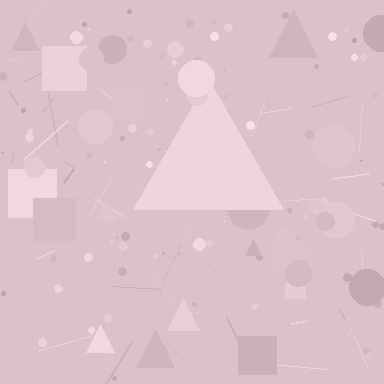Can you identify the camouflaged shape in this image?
The camouflaged shape is a triangle.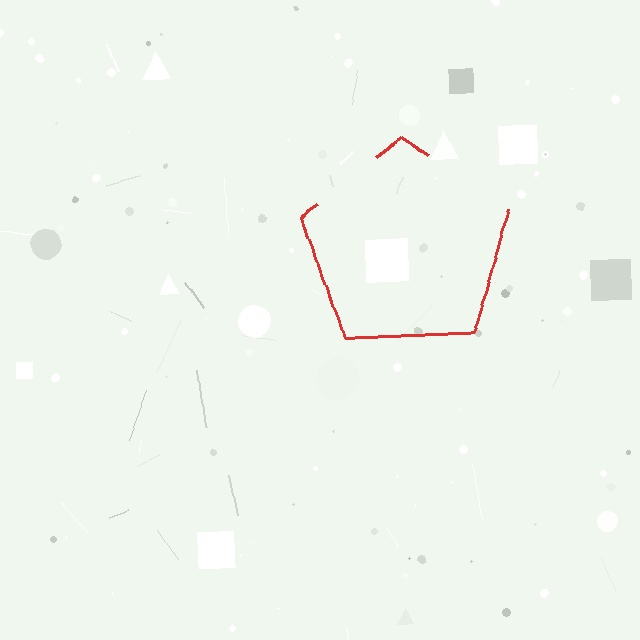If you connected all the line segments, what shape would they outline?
They would outline a pentagon.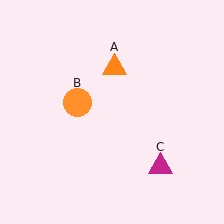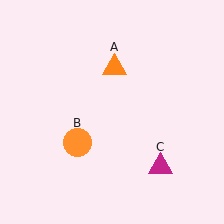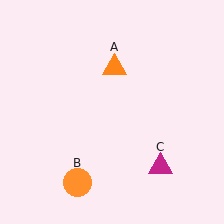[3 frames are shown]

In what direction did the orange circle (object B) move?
The orange circle (object B) moved down.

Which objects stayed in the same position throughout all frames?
Orange triangle (object A) and magenta triangle (object C) remained stationary.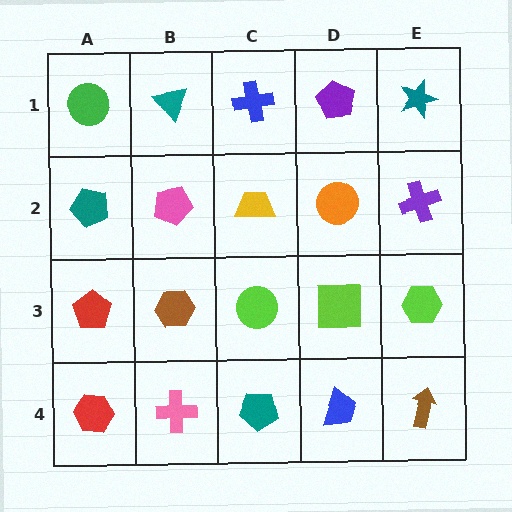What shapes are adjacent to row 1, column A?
A teal pentagon (row 2, column A), a teal triangle (row 1, column B).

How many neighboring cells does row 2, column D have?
4.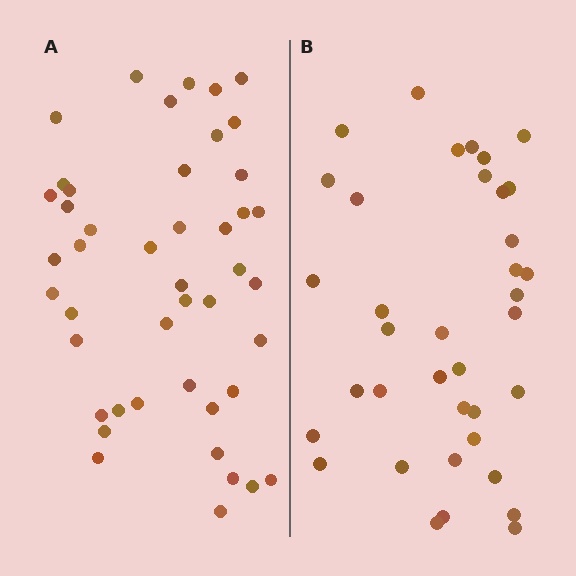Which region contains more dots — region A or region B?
Region A (the left region) has more dots.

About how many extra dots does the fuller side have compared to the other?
Region A has roughly 8 or so more dots than region B.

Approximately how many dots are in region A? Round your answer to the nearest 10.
About 40 dots. (The exact count is 45, which rounds to 40.)